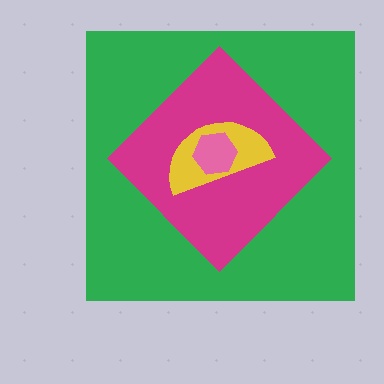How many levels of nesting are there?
4.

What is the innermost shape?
The pink hexagon.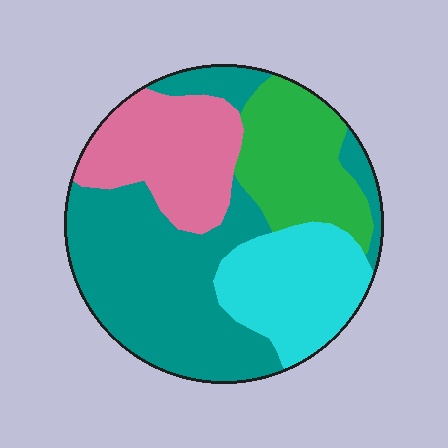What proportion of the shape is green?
Green covers 19% of the shape.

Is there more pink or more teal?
Teal.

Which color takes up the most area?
Teal, at roughly 40%.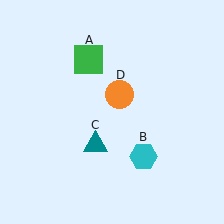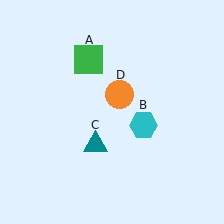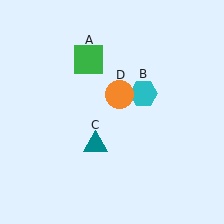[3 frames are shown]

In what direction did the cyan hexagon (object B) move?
The cyan hexagon (object B) moved up.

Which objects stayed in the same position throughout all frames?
Green square (object A) and teal triangle (object C) and orange circle (object D) remained stationary.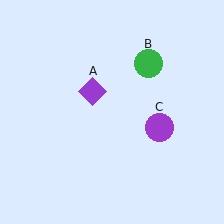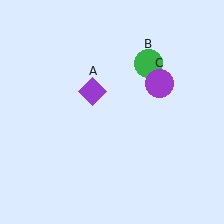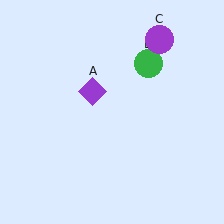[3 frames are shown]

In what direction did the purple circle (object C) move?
The purple circle (object C) moved up.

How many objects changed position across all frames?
1 object changed position: purple circle (object C).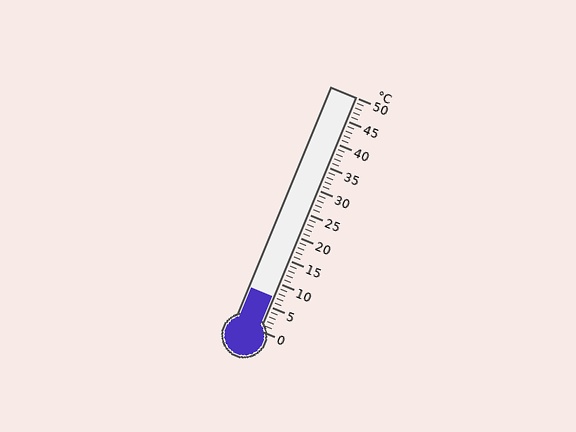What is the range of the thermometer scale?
The thermometer scale ranges from 0°C to 50°C.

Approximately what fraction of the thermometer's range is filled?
The thermometer is filled to approximately 15% of its range.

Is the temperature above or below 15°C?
The temperature is below 15°C.